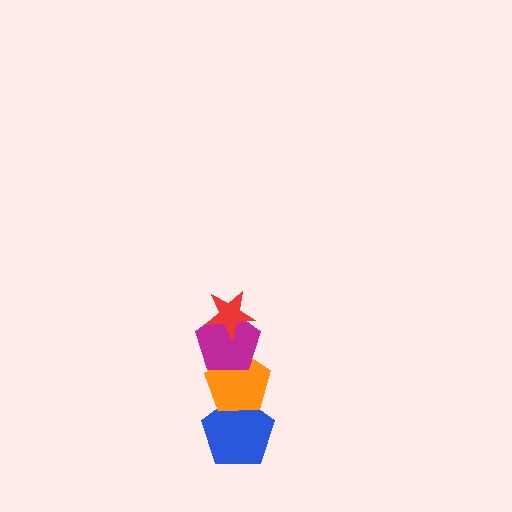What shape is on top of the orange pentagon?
The magenta pentagon is on top of the orange pentagon.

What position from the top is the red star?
The red star is 1st from the top.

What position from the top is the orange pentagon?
The orange pentagon is 3rd from the top.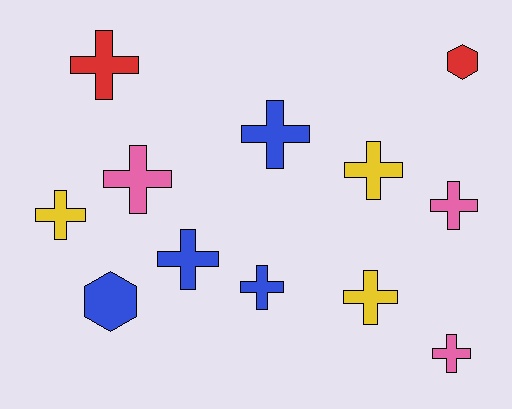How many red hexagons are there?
There is 1 red hexagon.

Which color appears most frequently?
Blue, with 4 objects.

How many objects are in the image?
There are 12 objects.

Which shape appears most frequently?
Cross, with 10 objects.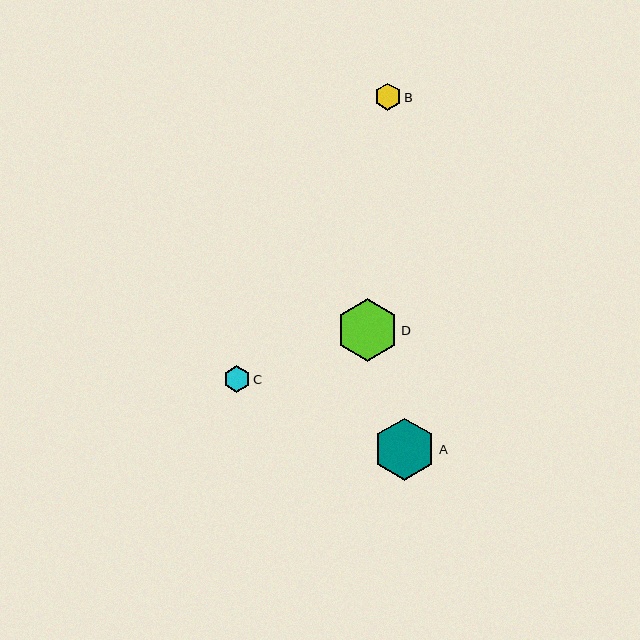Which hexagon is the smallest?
Hexagon C is the smallest with a size of approximately 26 pixels.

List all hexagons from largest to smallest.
From largest to smallest: A, D, B, C.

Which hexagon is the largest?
Hexagon A is the largest with a size of approximately 62 pixels.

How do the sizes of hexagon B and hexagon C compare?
Hexagon B and hexagon C are approximately the same size.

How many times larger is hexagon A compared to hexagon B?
Hexagon A is approximately 2.3 times the size of hexagon B.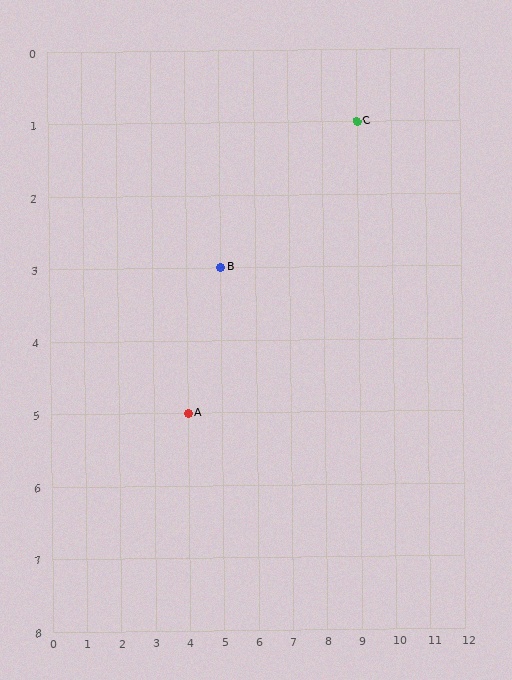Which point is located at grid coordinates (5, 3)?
Point B is at (5, 3).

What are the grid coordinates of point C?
Point C is at grid coordinates (9, 1).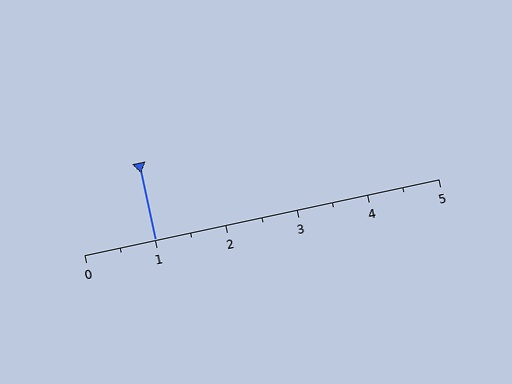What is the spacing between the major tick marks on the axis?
The major ticks are spaced 1 apart.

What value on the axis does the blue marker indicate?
The marker indicates approximately 1.